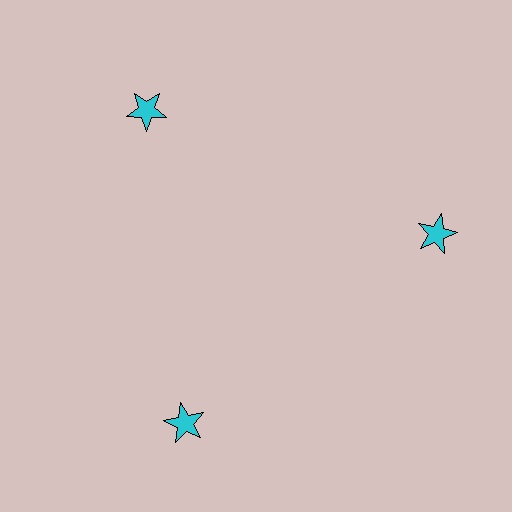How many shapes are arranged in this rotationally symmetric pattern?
There are 3 shapes, arranged in 3 groups of 1.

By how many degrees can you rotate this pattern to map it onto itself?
The pattern maps onto itself every 120 degrees of rotation.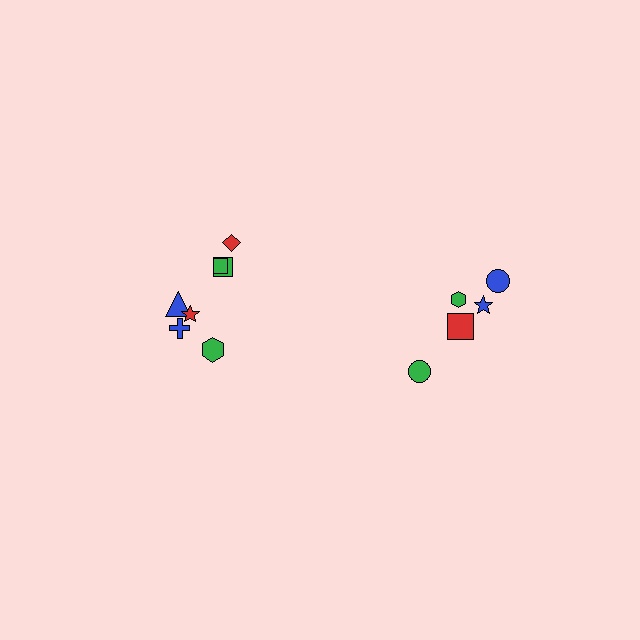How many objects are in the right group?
There are 5 objects.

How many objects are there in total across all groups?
There are 12 objects.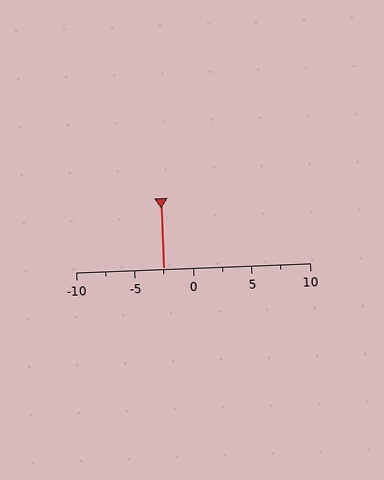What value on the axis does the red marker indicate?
The marker indicates approximately -2.5.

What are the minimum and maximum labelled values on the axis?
The axis runs from -10 to 10.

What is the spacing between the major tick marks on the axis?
The major ticks are spaced 5 apart.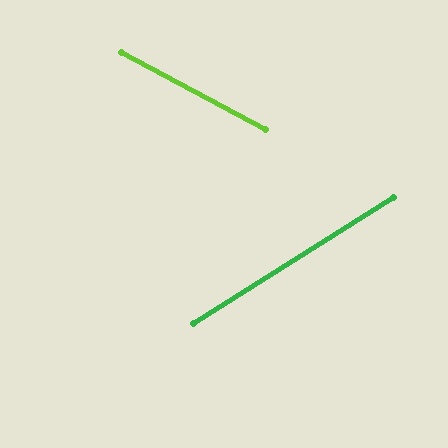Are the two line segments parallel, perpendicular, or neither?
Neither parallel nor perpendicular — they differ by about 61°.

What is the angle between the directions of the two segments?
Approximately 61 degrees.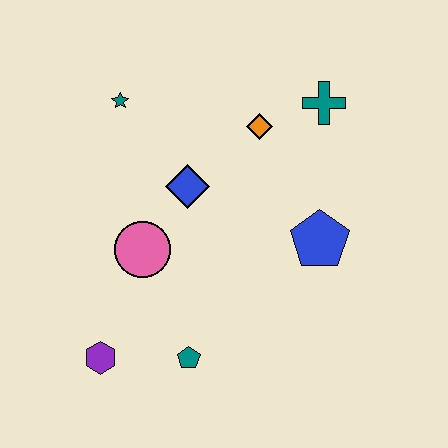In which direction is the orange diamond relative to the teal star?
The orange diamond is to the right of the teal star.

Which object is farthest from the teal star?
The teal pentagon is farthest from the teal star.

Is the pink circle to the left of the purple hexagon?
No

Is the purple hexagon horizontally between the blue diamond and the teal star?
No